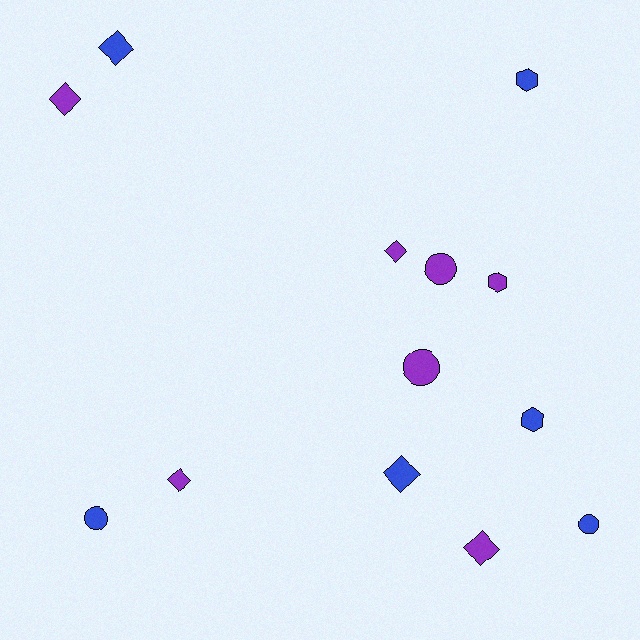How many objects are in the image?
There are 13 objects.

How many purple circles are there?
There are 2 purple circles.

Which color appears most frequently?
Purple, with 7 objects.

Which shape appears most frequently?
Diamond, with 6 objects.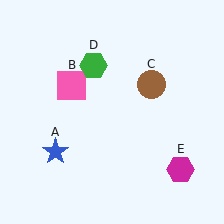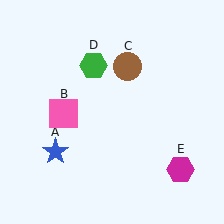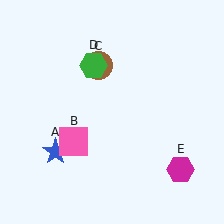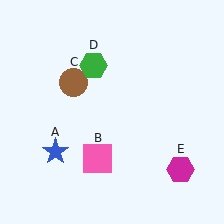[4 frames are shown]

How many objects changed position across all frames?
2 objects changed position: pink square (object B), brown circle (object C).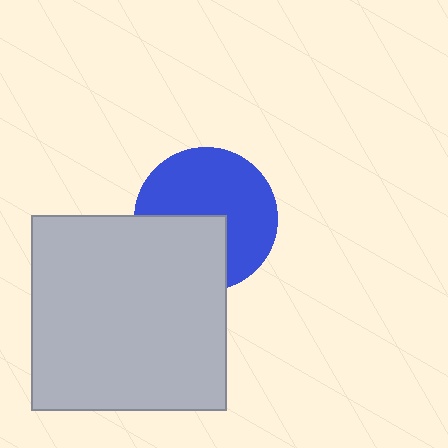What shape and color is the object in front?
The object in front is a light gray square.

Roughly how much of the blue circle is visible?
About half of it is visible (roughly 64%).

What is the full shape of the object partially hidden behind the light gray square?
The partially hidden object is a blue circle.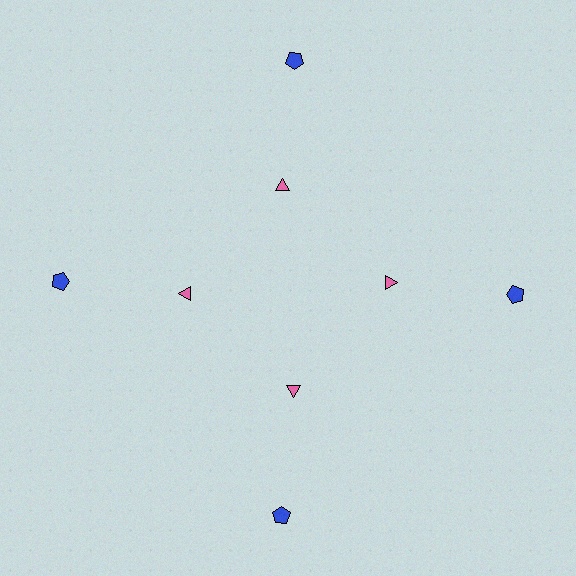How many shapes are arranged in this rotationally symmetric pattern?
There are 8 shapes, arranged in 4 groups of 2.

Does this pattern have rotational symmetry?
Yes, this pattern has 4-fold rotational symmetry. It looks the same after rotating 90 degrees around the center.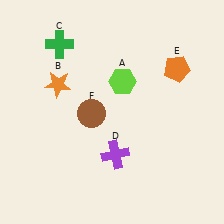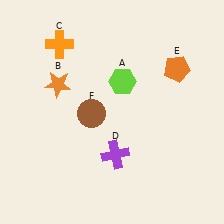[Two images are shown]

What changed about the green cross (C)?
In Image 1, C is green. In Image 2, it changed to orange.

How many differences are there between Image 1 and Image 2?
There is 1 difference between the two images.